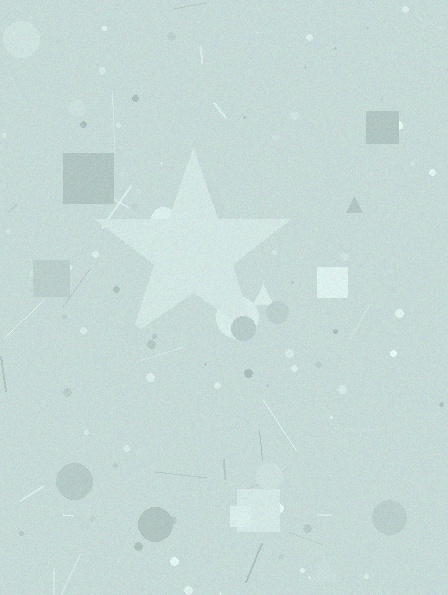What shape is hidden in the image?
A star is hidden in the image.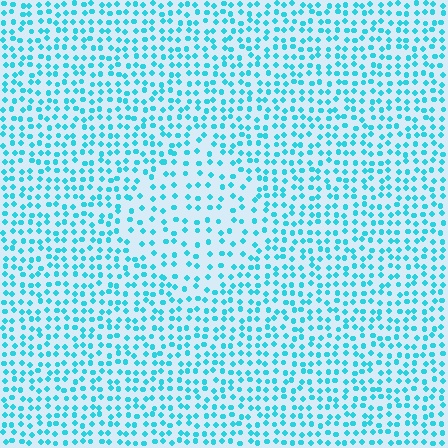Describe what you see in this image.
The image contains small cyan elements arranged at two different densities. A diamond-shaped region is visible where the elements are less densely packed than the surrounding area.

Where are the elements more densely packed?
The elements are more densely packed outside the diamond boundary.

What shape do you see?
I see a diamond.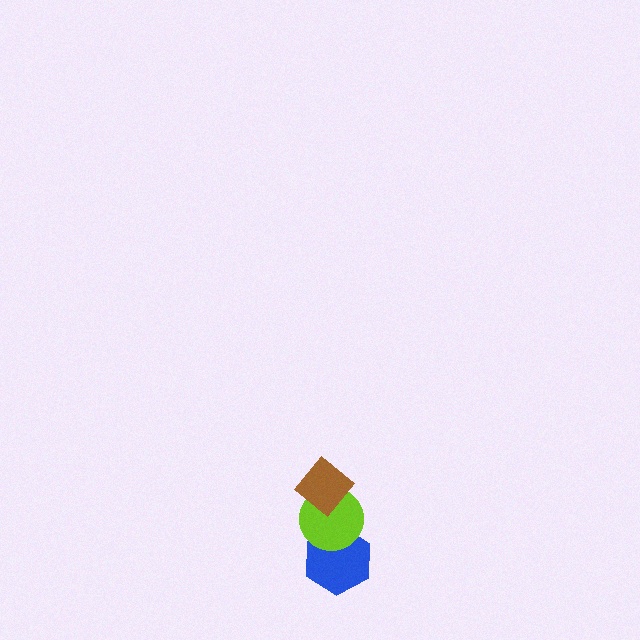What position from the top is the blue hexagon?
The blue hexagon is 3rd from the top.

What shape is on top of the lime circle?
The brown diamond is on top of the lime circle.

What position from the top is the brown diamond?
The brown diamond is 1st from the top.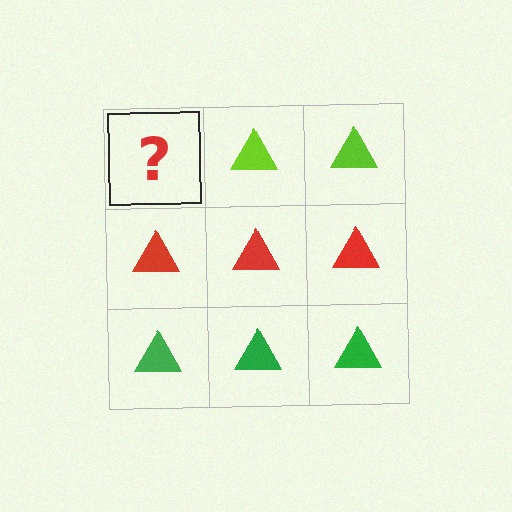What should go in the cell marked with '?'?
The missing cell should contain a lime triangle.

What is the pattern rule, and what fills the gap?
The rule is that each row has a consistent color. The gap should be filled with a lime triangle.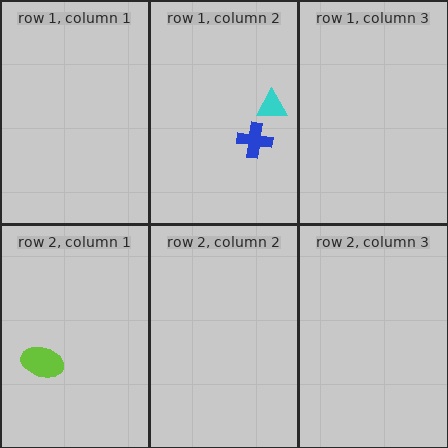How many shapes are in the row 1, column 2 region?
2.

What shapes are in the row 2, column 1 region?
The lime ellipse.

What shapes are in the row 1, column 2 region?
The cyan triangle, the blue cross.